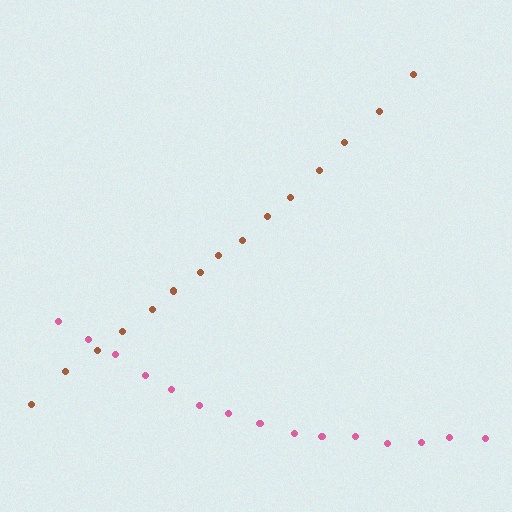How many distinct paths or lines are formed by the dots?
There are 2 distinct paths.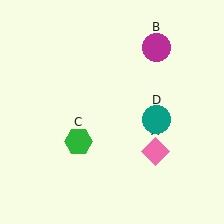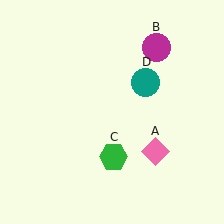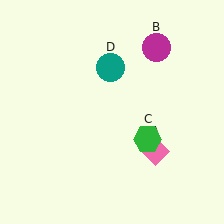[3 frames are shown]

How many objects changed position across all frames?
2 objects changed position: green hexagon (object C), teal circle (object D).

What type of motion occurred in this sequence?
The green hexagon (object C), teal circle (object D) rotated counterclockwise around the center of the scene.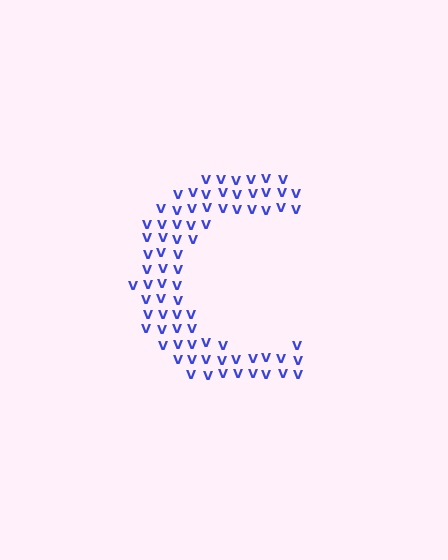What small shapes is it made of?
It is made of small letter V's.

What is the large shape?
The large shape is the letter C.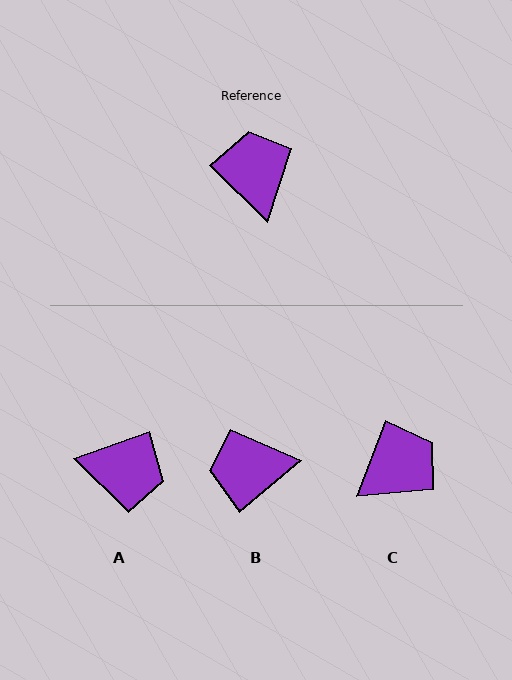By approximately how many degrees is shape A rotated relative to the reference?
Approximately 116 degrees clockwise.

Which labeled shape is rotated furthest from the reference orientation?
A, about 116 degrees away.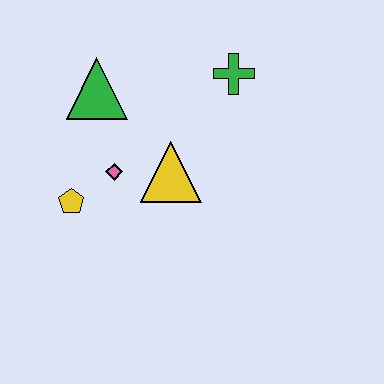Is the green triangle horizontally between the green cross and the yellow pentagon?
Yes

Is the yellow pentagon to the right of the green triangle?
No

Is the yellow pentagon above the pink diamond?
No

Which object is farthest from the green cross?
The yellow pentagon is farthest from the green cross.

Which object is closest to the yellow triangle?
The pink diamond is closest to the yellow triangle.